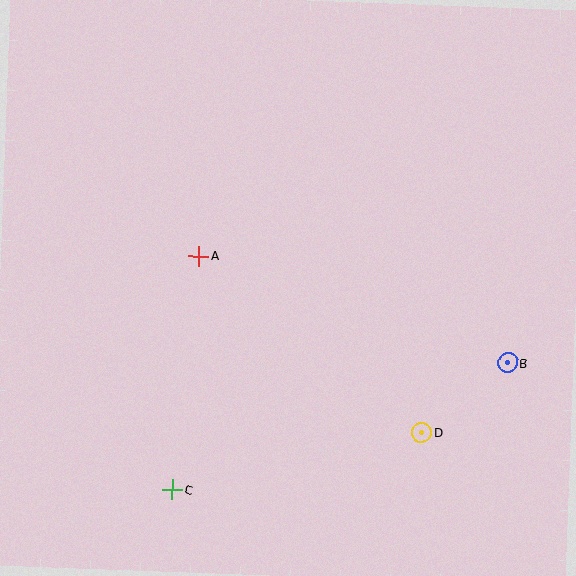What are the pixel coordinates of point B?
Point B is at (508, 363).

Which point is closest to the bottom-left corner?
Point C is closest to the bottom-left corner.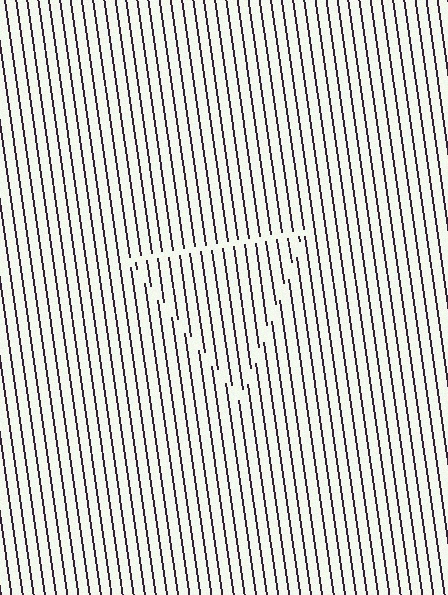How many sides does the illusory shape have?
3 sides — the line-ends trace a triangle.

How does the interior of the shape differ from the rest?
The interior of the shape contains the same grating, shifted by half a period — the contour is defined by the phase discontinuity where line-ends from the inner and outer gratings abut.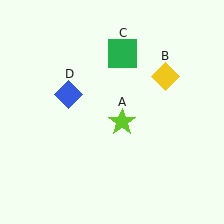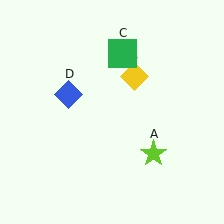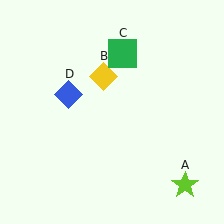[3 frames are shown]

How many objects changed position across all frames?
2 objects changed position: lime star (object A), yellow diamond (object B).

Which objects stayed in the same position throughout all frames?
Green square (object C) and blue diamond (object D) remained stationary.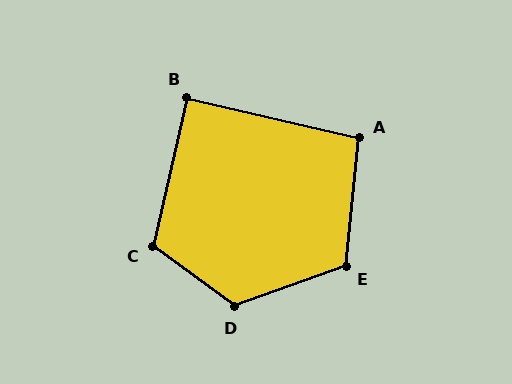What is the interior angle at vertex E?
Approximately 116 degrees (obtuse).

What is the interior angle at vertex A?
Approximately 97 degrees (obtuse).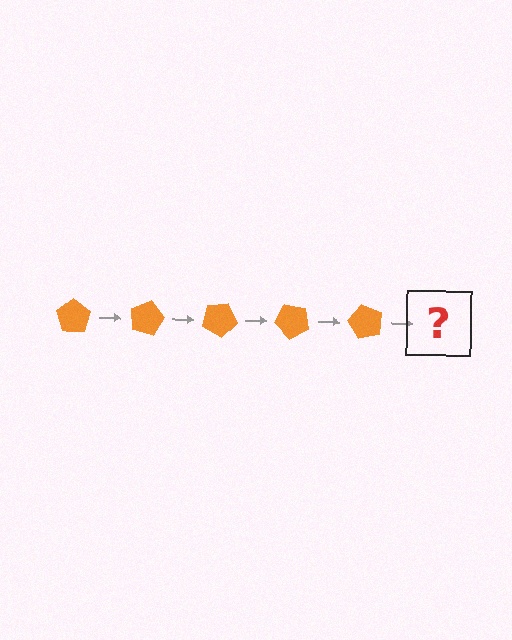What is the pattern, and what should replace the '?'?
The pattern is that the pentagon rotates 15 degrees each step. The '?' should be an orange pentagon rotated 75 degrees.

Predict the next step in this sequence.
The next step is an orange pentagon rotated 75 degrees.